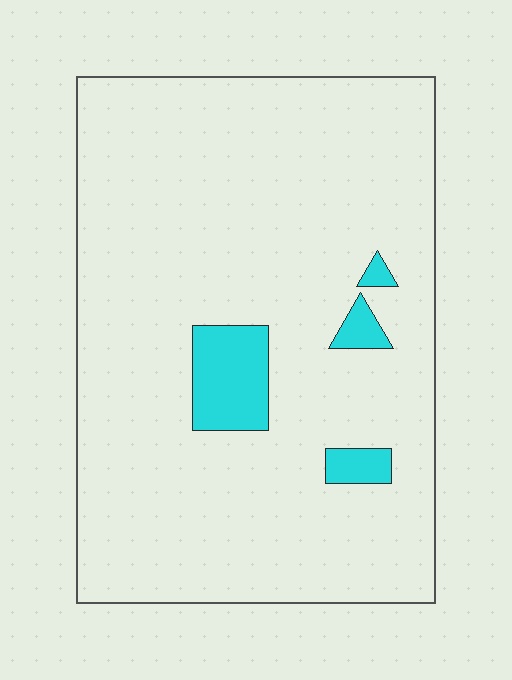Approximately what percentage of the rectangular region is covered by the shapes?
Approximately 5%.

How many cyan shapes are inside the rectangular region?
4.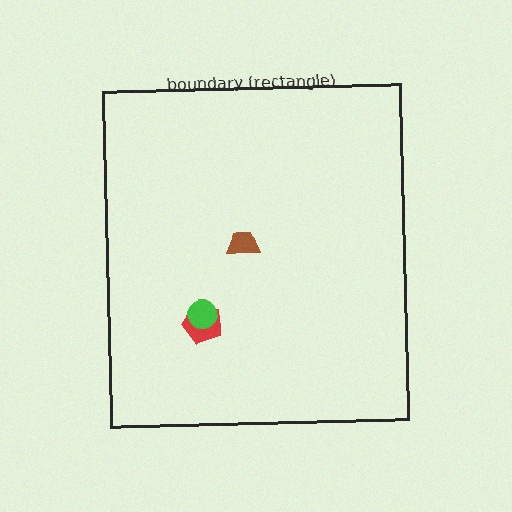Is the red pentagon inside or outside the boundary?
Inside.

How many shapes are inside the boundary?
3 inside, 0 outside.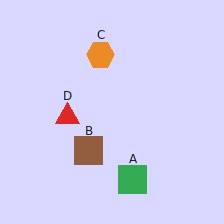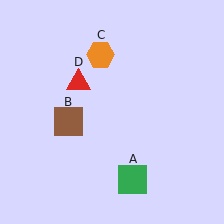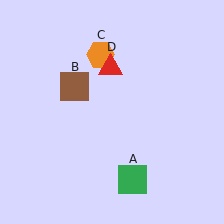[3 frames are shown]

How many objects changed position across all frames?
2 objects changed position: brown square (object B), red triangle (object D).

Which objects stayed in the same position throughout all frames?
Green square (object A) and orange hexagon (object C) remained stationary.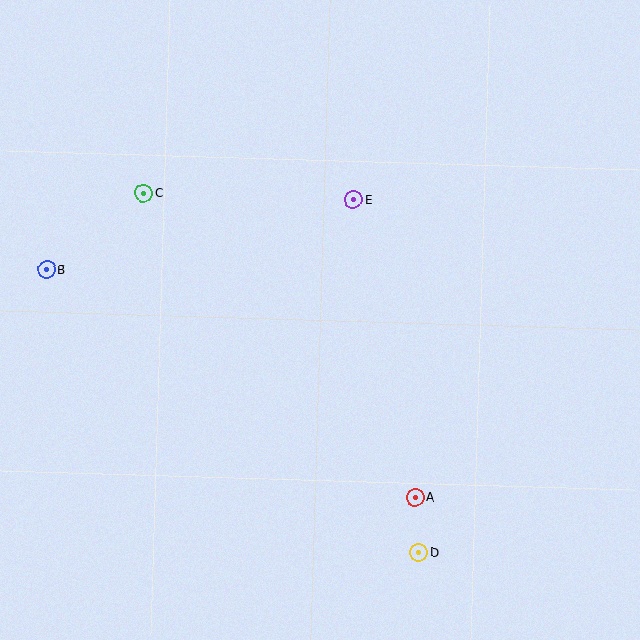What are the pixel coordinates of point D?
Point D is at (419, 552).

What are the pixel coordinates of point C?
Point C is at (144, 193).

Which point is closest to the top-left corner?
Point C is closest to the top-left corner.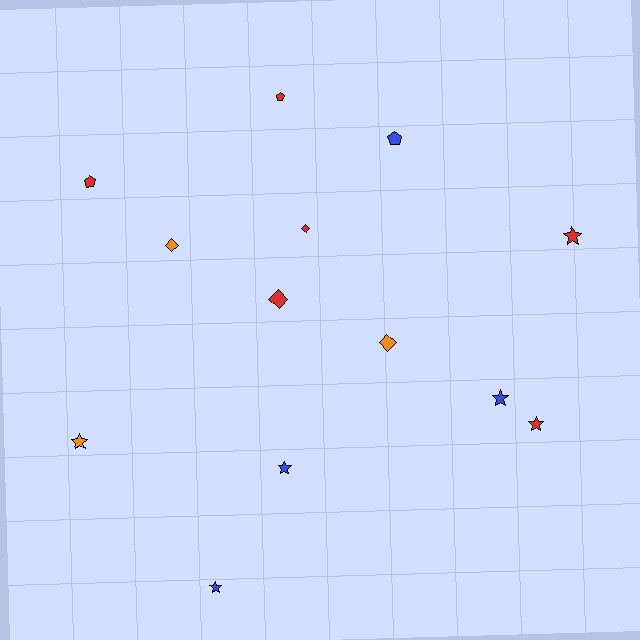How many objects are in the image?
There are 13 objects.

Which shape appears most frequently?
Star, with 6 objects.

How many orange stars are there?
There is 1 orange star.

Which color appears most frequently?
Red, with 6 objects.